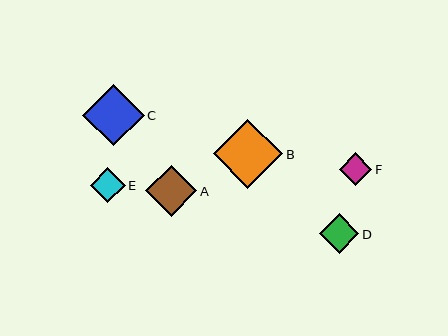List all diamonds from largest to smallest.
From largest to smallest: B, C, A, D, E, F.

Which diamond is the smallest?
Diamond F is the smallest with a size of approximately 32 pixels.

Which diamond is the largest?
Diamond B is the largest with a size of approximately 69 pixels.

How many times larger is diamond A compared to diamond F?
Diamond A is approximately 1.6 times the size of diamond F.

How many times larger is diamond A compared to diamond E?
Diamond A is approximately 1.4 times the size of diamond E.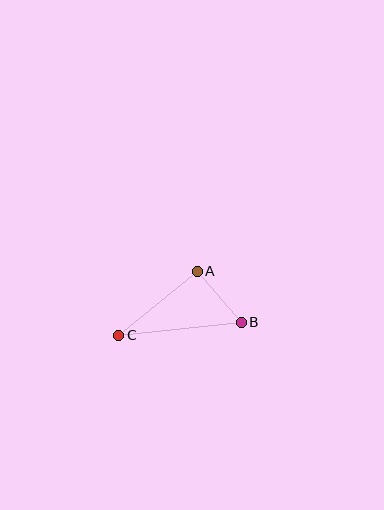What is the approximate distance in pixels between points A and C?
The distance between A and C is approximately 101 pixels.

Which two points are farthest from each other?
Points B and C are farthest from each other.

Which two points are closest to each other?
Points A and B are closest to each other.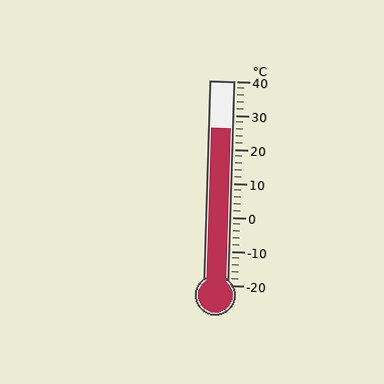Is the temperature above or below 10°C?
The temperature is above 10°C.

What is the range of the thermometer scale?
The thermometer scale ranges from -20°C to 40°C.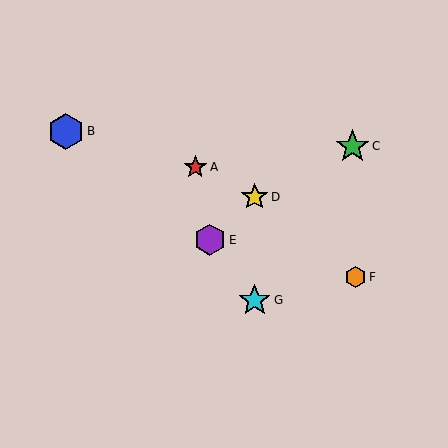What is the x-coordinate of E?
Object E is at x≈210.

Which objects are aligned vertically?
Objects D, G are aligned vertically.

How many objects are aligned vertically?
2 objects (D, G) are aligned vertically.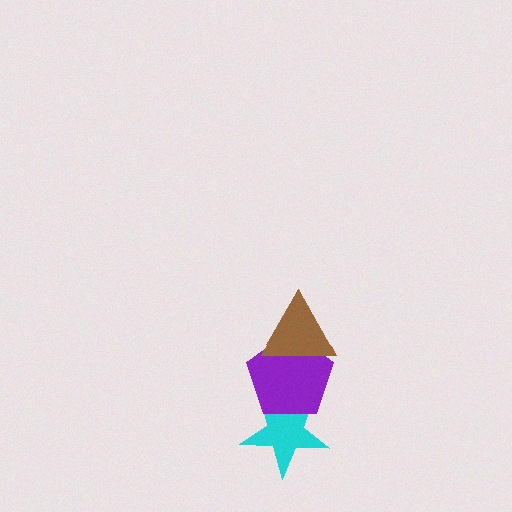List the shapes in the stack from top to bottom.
From top to bottom: the brown triangle, the purple pentagon, the cyan star.